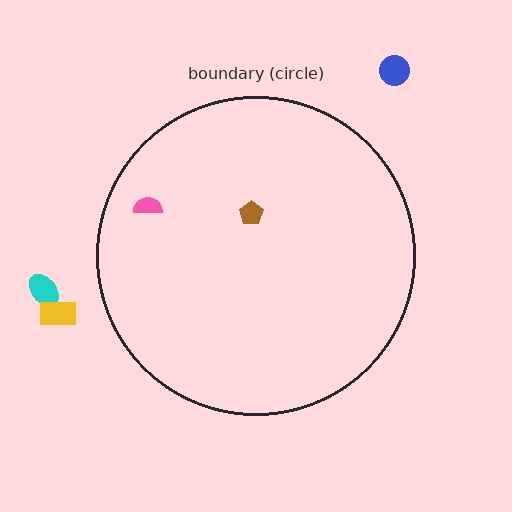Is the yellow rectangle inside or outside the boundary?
Outside.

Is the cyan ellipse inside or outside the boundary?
Outside.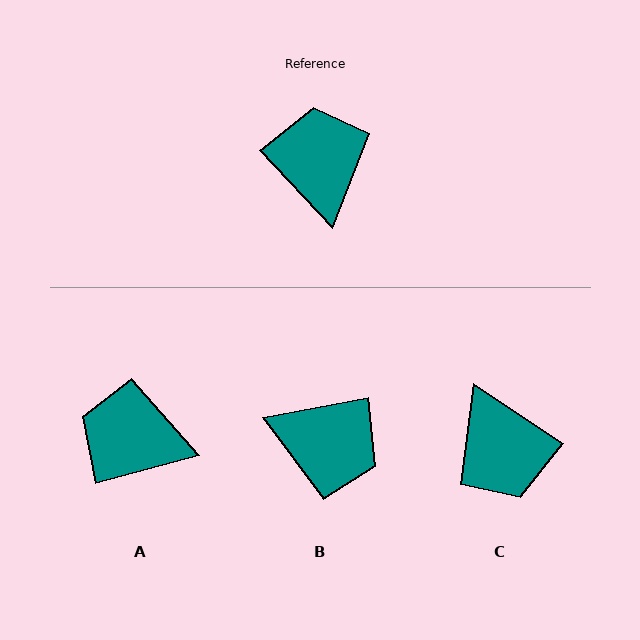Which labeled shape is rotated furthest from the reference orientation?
C, about 167 degrees away.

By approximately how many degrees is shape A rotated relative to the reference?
Approximately 62 degrees counter-clockwise.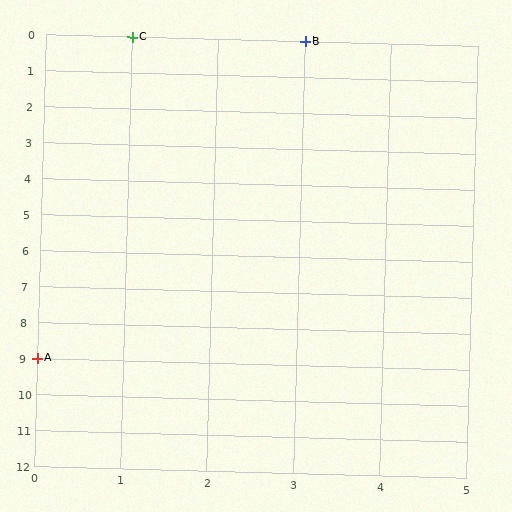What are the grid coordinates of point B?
Point B is at grid coordinates (3, 0).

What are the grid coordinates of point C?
Point C is at grid coordinates (1, 0).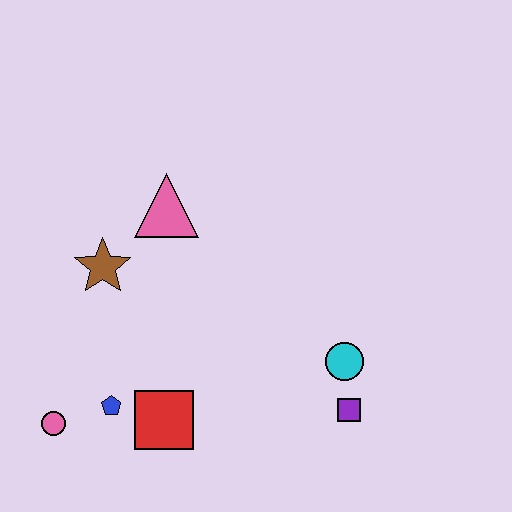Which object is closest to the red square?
The blue pentagon is closest to the red square.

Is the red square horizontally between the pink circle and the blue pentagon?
No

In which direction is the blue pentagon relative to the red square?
The blue pentagon is to the left of the red square.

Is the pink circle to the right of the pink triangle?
No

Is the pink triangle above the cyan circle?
Yes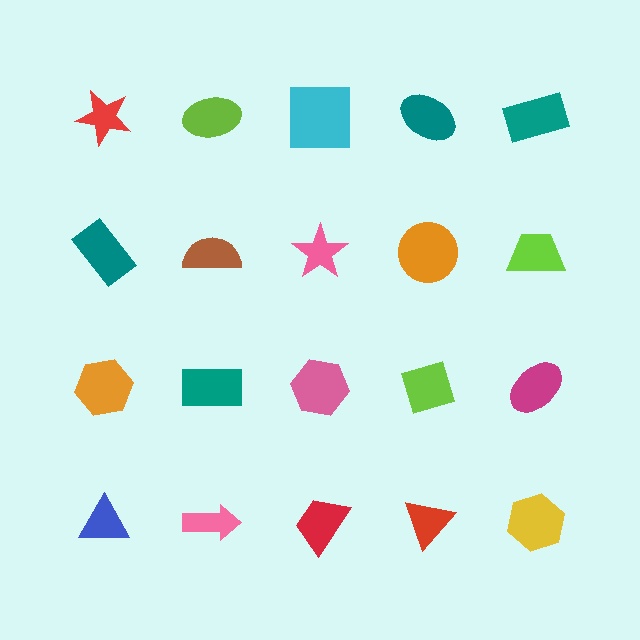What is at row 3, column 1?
An orange hexagon.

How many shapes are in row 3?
5 shapes.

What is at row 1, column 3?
A cyan square.